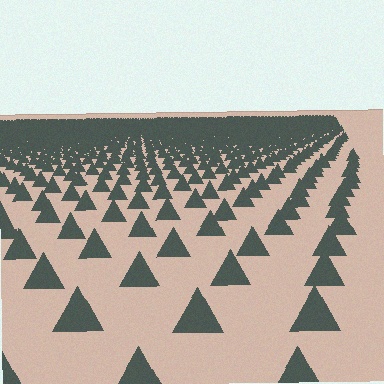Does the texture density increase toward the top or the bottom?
Density increases toward the top.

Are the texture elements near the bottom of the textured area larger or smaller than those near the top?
Larger. Near the bottom, elements are closer to the viewer and appear at a bigger on-screen size.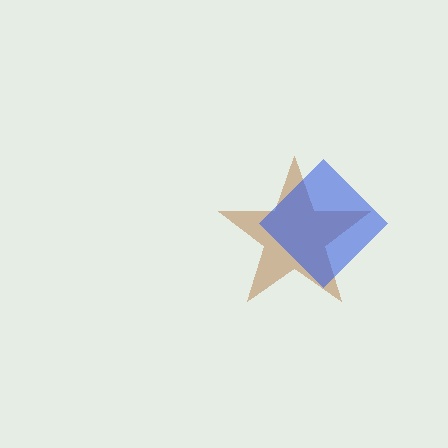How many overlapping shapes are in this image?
There are 2 overlapping shapes in the image.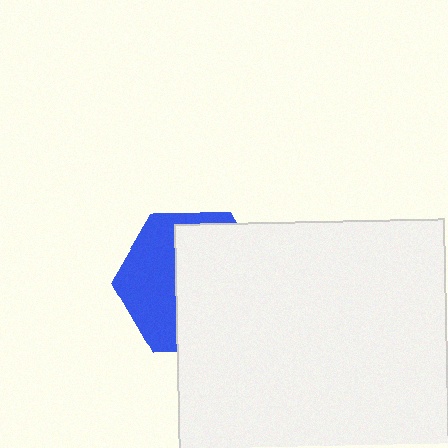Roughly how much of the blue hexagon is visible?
A small part of it is visible (roughly 40%).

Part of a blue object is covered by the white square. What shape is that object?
It is a hexagon.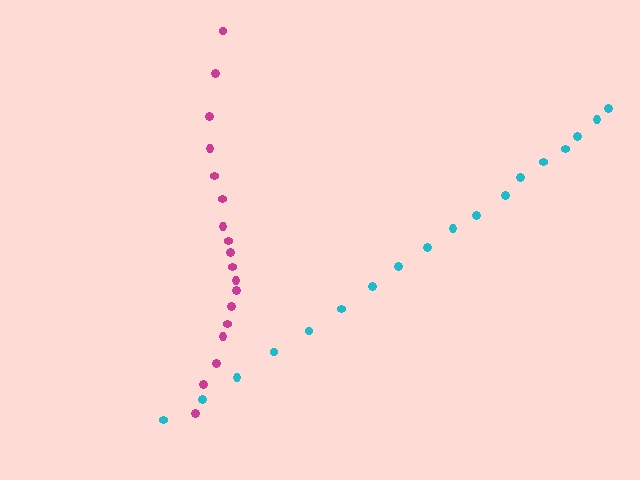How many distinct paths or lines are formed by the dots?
There are 2 distinct paths.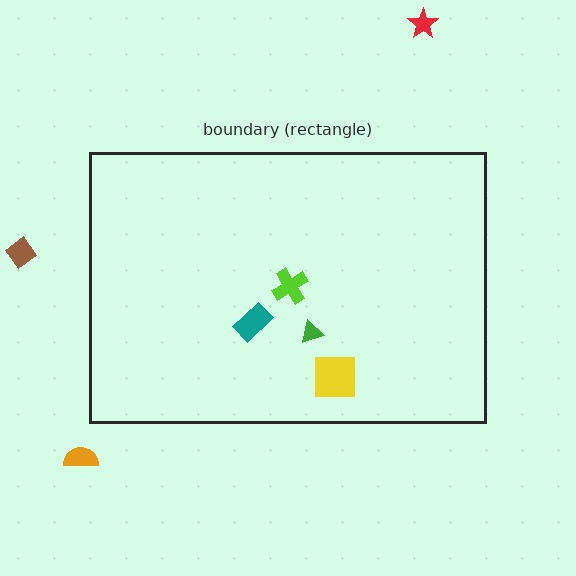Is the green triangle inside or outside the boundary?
Inside.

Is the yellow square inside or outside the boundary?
Inside.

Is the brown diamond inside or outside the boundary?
Outside.